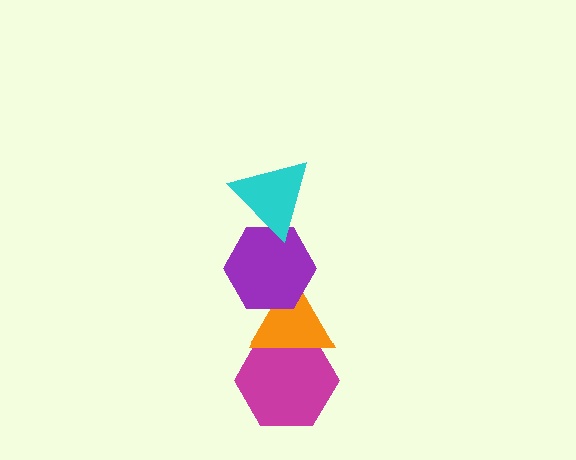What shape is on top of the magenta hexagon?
The orange triangle is on top of the magenta hexagon.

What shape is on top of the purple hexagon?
The cyan triangle is on top of the purple hexagon.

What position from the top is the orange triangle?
The orange triangle is 3rd from the top.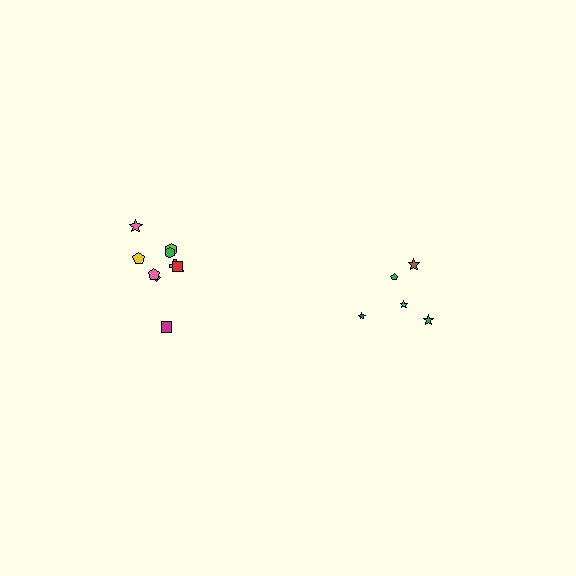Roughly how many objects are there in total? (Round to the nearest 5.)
Roughly 15 objects in total.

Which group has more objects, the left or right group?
The left group.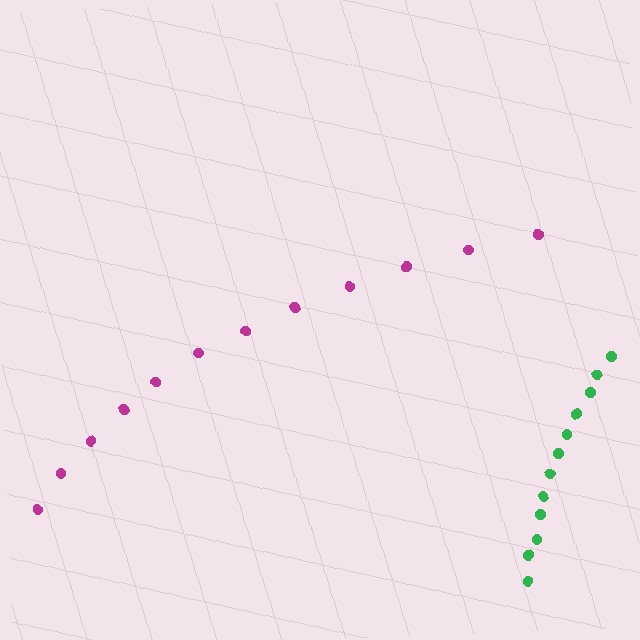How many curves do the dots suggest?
There are 2 distinct paths.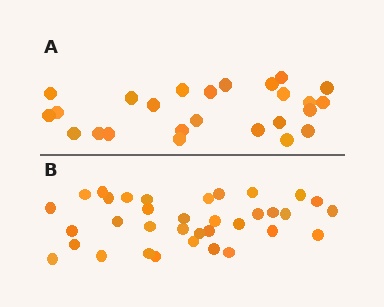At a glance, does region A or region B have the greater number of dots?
Region B (the bottom region) has more dots.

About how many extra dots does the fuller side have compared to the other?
Region B has roughly 10 or so more dots than region A.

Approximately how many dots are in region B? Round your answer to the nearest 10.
About 40 dots. (The exact count is 35, which rounds to 40.)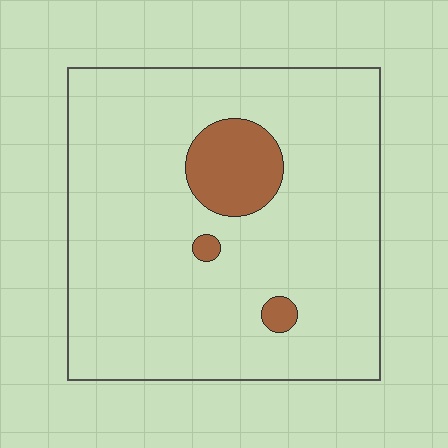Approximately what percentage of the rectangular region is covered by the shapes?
Approximately 10%.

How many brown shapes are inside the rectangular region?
3.